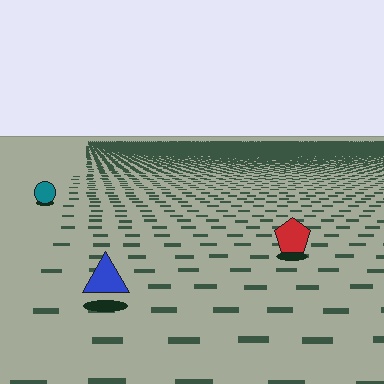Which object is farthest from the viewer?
The teal circle is farthest from the viewer. It appears smaller and the ground texture around it is denser.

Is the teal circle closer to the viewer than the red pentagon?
No. The red pentagon is closer — you can tell from the texture gradient: the ground texture is coarser near it.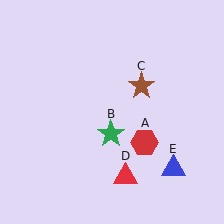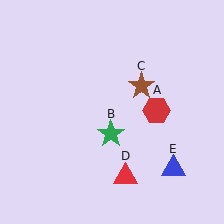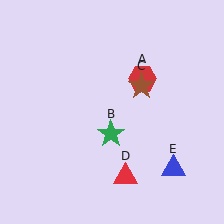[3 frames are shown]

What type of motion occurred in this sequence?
The red hexagon (object A) rotated counterclockwise around the center of the scene.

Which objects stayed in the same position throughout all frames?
Green star (object B) and brown star (object C) and red triangle (object D) and blue triangle (object E) remained stationary.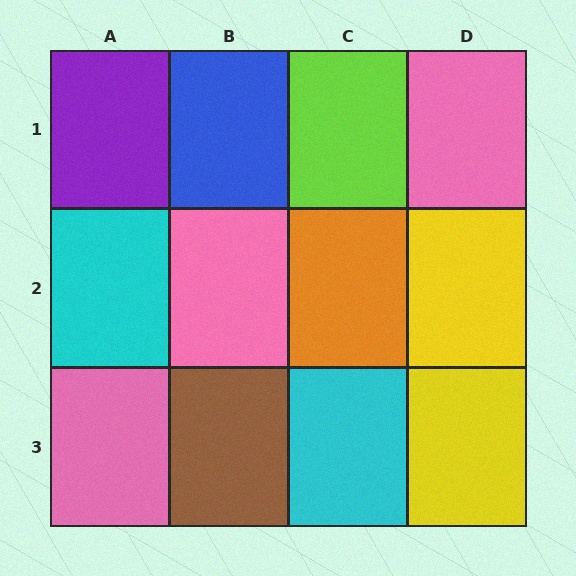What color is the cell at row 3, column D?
Yellow.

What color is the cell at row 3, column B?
Brown.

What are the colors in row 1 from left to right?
Purple, blue, lime, pink.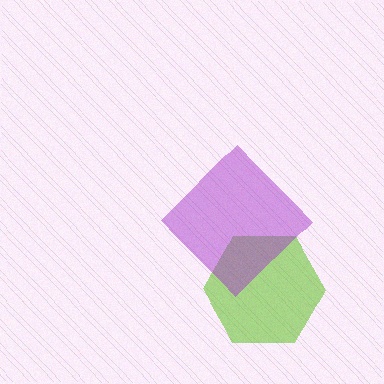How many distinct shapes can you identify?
There are 2 distinct shapes: a lime hexagon, a purple diamond.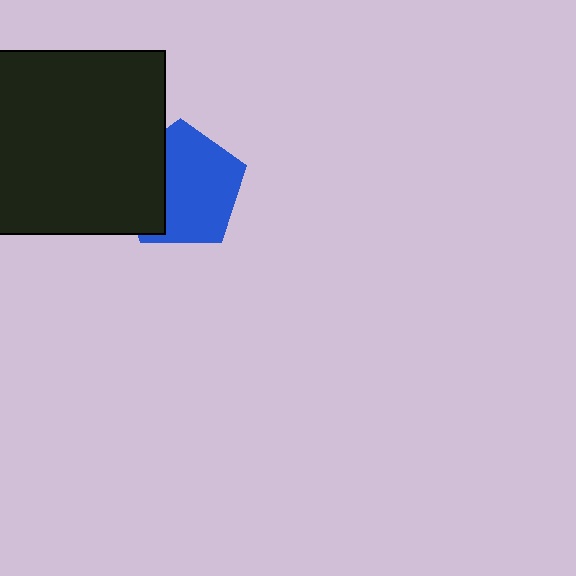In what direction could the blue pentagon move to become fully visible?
The blue pentagon could move right. That would shift it out from behind the black square entirely.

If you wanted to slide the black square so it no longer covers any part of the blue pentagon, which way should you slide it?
Slide it left — that is the most direct way to separate the two shapes.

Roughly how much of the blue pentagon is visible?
Most of it is visible (roughly 68%).